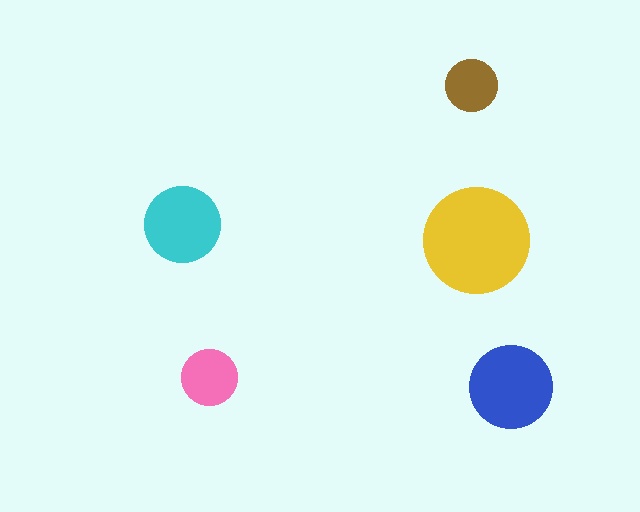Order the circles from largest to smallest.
the yellow one, the blue one, the cyan one, the pink one, the brown one.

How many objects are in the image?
There are 5 objects in the image.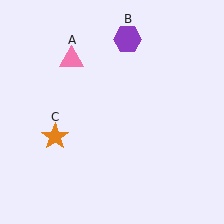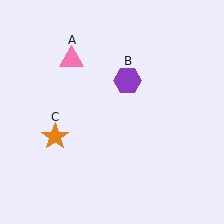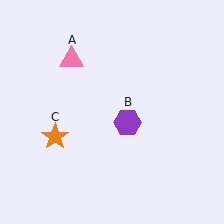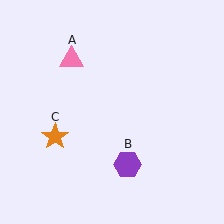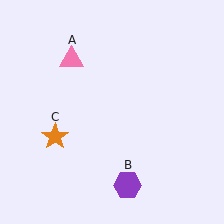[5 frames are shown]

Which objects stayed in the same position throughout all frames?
Pink triangle (object A) and orange star (object C) remained stationary.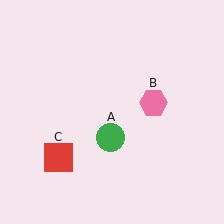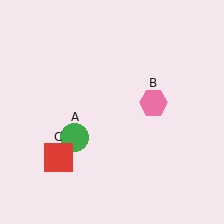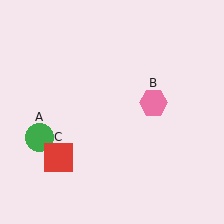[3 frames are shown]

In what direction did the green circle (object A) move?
The green circle (object A) moved left.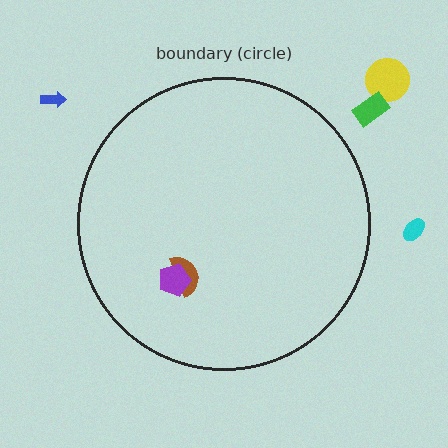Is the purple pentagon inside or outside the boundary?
Inside.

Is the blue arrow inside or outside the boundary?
Outside.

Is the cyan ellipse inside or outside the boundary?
Outside.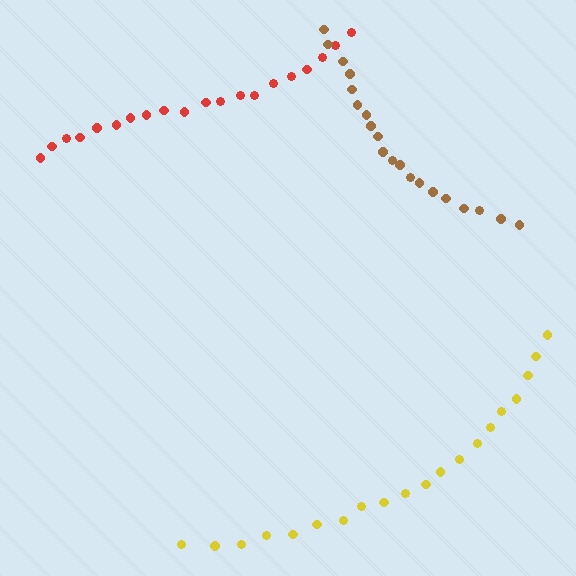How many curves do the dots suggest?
There are 3 distinct paths.